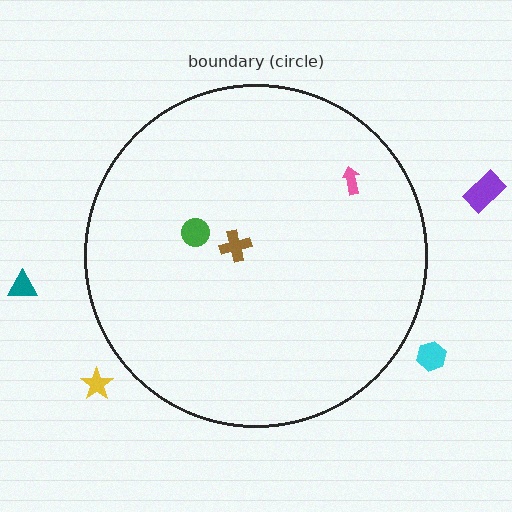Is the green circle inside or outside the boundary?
Inside.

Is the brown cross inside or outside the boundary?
Inside.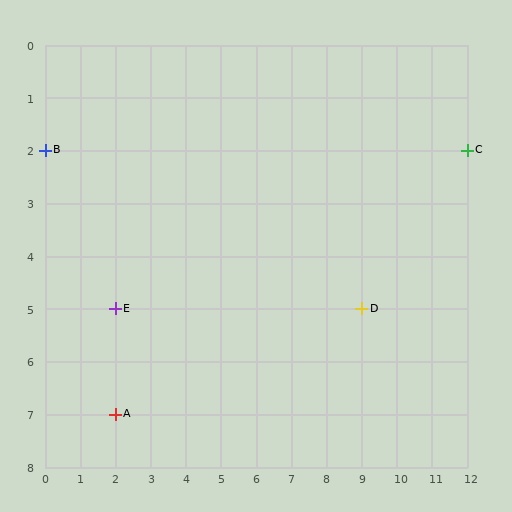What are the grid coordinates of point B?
Point B is at grid coordinates (0, 2).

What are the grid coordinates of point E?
Point E is at grid coordinates (2, 5).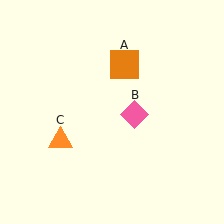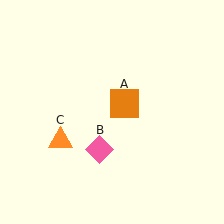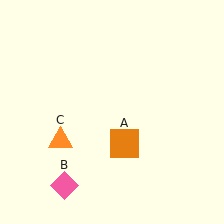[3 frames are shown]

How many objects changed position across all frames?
2 objects changed position: orange square (object A), pink diamond (object B).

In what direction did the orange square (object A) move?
The orange square (object A) moved down.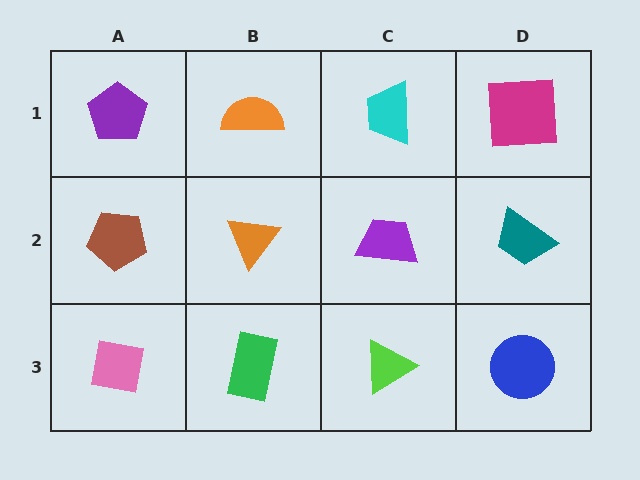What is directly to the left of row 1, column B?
A purple pentagon.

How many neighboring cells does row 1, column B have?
3.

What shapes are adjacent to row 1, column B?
An orange triangle (row 2, column B), a purple pentagon (row 1, column A), a cyan trapezoid (row 1, column C).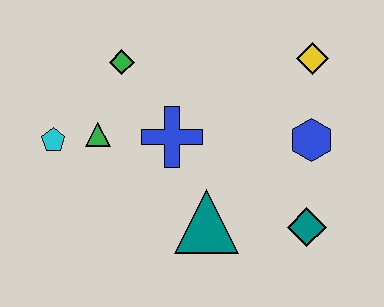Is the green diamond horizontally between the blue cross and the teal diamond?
No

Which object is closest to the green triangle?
The cyan pentagon is closest to the green triangle.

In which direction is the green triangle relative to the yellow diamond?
The green triangle is to the left of the yellow diamond.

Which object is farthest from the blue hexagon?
The cyan pentagon is farthest from the blue hexagon.